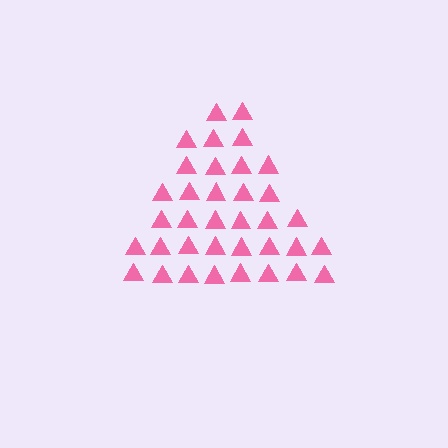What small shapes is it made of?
It is made of small triangles.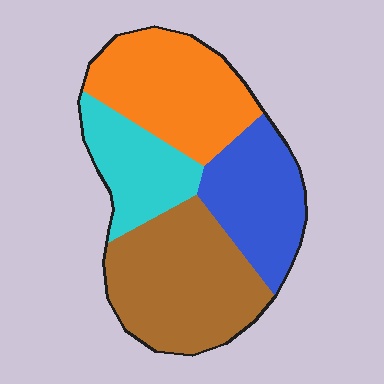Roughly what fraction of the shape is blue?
Blue takes up about one fifth (1/5) of the shape.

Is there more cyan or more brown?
Brown.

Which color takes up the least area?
Cyan, at roughly 15%.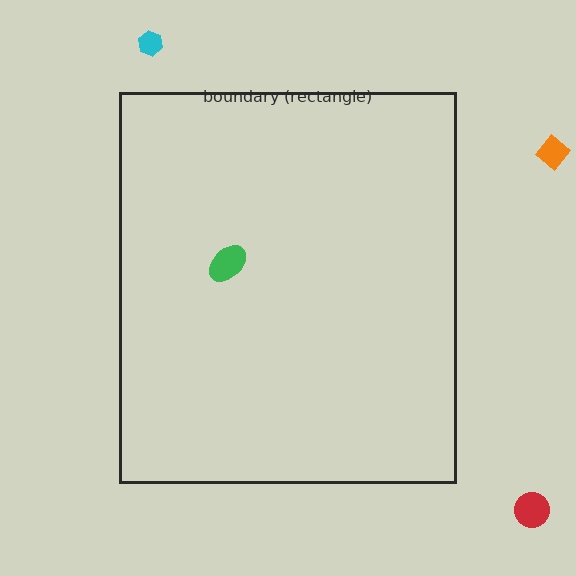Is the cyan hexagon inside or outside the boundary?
Outside.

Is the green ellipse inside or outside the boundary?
Inside.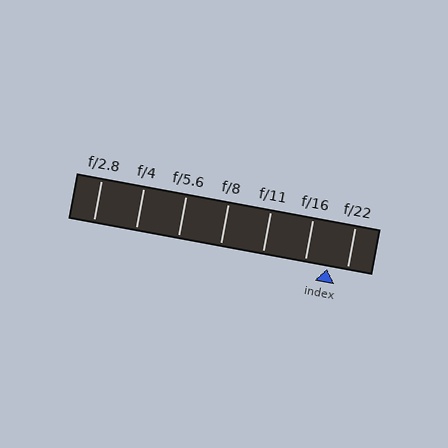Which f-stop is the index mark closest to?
The index mark is closest to f/22.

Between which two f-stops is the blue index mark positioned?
The index mark is between f/16 and f/22.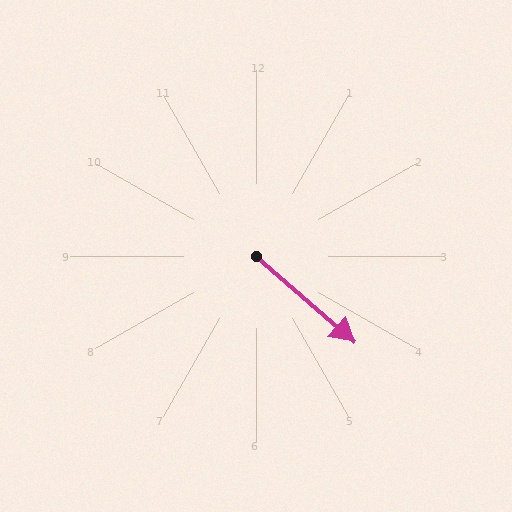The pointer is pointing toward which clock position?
Roughly 4 o'clock.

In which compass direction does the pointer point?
Southeast.